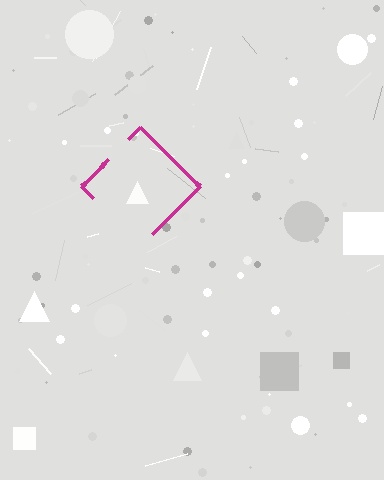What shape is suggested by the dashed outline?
The dashed outline suggests a diamond.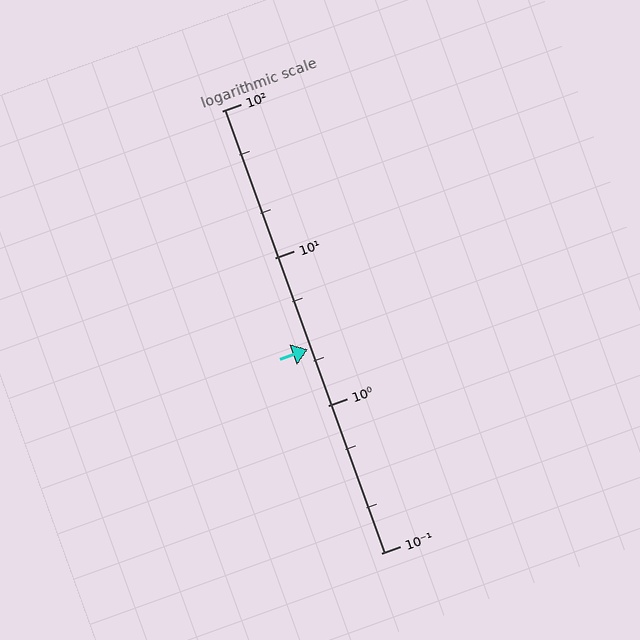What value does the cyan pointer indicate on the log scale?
The pointer indicates approximately 2.4.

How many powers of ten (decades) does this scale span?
The scale spans 3 decades, from 0.1 to 100.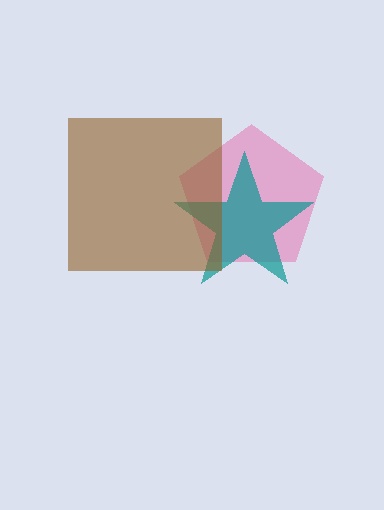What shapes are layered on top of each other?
The layered shapes are: a pink pentagon, a teal star, a brown square.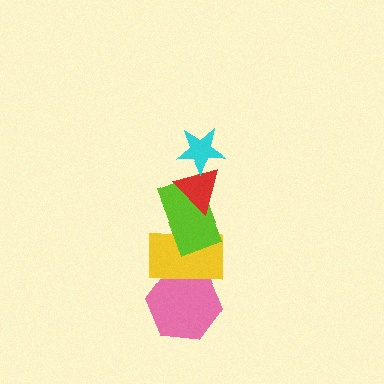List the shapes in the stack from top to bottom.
From top to bottom: the cyan star, the red triangle, the lime rectangle, the yellow rectangle, the pink hexagon.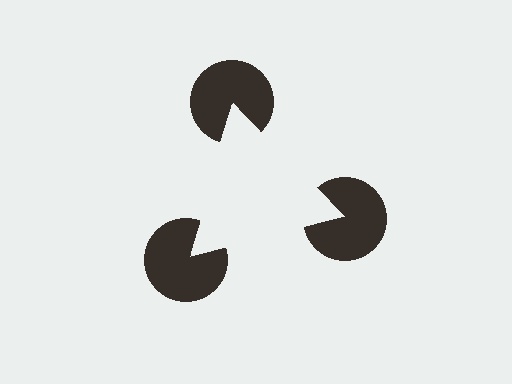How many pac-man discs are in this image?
There are 3 — one at each vertex of the illusory triangle.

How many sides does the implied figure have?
3 sides.